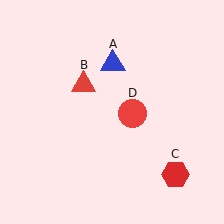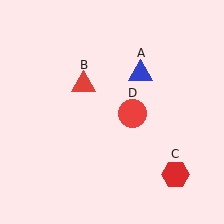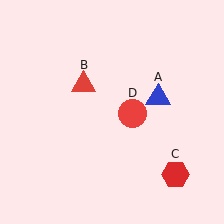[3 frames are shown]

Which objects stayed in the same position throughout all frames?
Red triangle (object B) and red hexagon (object C) and red circle (object D) remained stationary.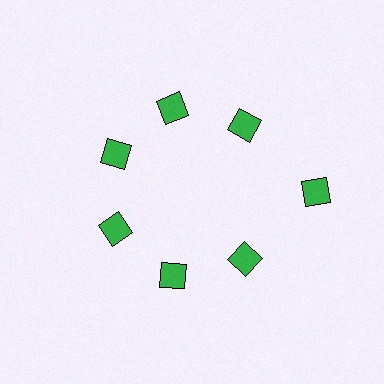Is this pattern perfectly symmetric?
No. The 7 green diamonds are arranged in a ring, but one element near the 3 o'clock position is pushed outward from the center, breaking the 7-fold rotational symmetry.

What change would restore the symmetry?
The symmetry would be restored by moving it inward, back onto the ring so that all 7 diamonds sit at equal angles and equal distance from the center.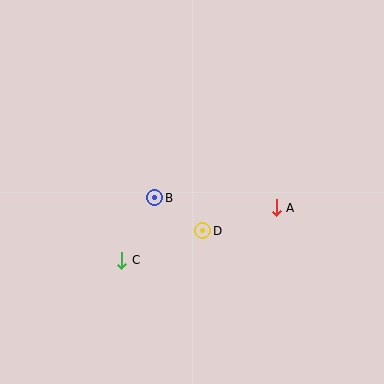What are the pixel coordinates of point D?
Point D is at (203, 231).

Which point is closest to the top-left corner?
Point B is closest to the top-left corner.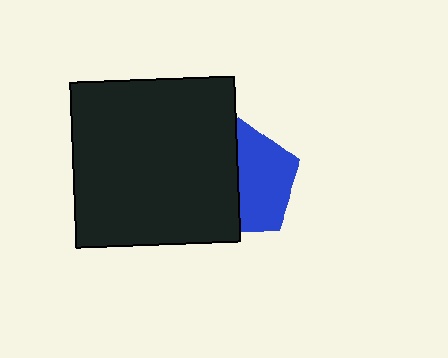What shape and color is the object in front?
The object in front is a black square.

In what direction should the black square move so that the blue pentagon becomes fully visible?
The black square should move left. That is the shortest direction to clear the overlap and leave the blue pentagon fully visible.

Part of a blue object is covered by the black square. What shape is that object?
It is a pentagon.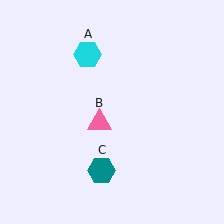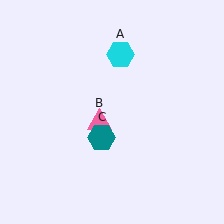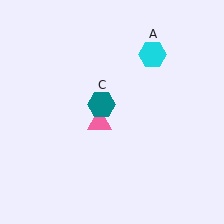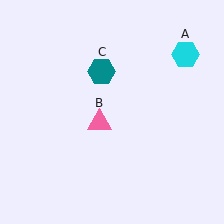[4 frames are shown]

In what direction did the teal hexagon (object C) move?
The teal hexagon (object C) moved up.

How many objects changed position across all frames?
2 objects changed position: cyan hexagon (object A), teal hexagon (object C).